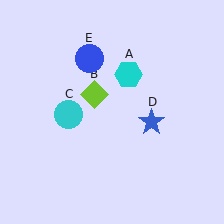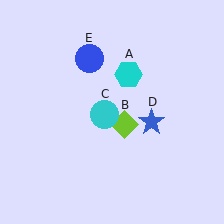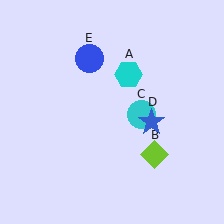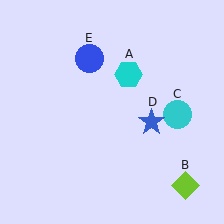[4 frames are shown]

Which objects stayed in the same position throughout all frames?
Cyan hexagon (object A) and blue star (object D) and blue circle (object E) remained stationary.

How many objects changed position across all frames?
2 objects changed position: lime diamond (object B), cyan circle (object C).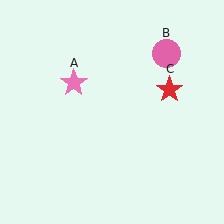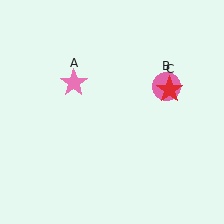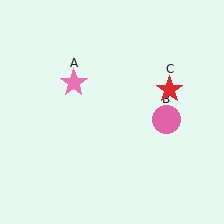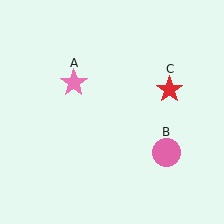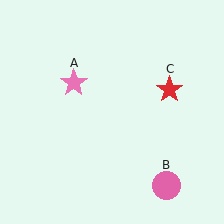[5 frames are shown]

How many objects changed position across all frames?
1 object changed position: pink circle (object B).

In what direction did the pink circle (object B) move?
The pink circle (object B) moved down.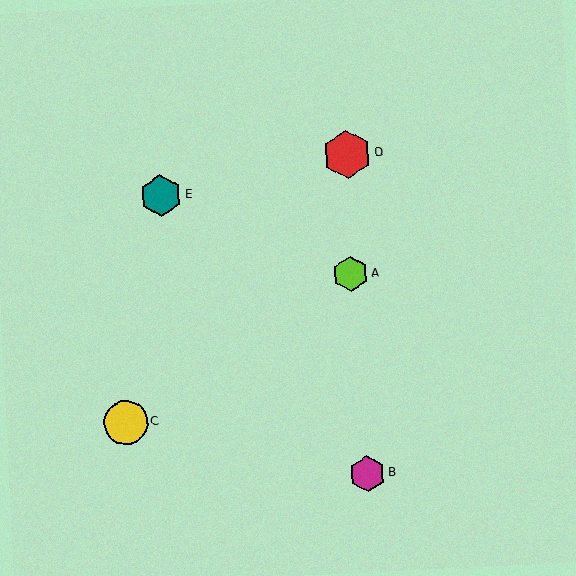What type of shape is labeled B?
Shape B is a magenta hexagon.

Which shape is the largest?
The red hexagon (labeled D) is the largest.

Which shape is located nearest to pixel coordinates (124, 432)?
The yellow circle (labeled C) at (126, 422) is nearest to that location.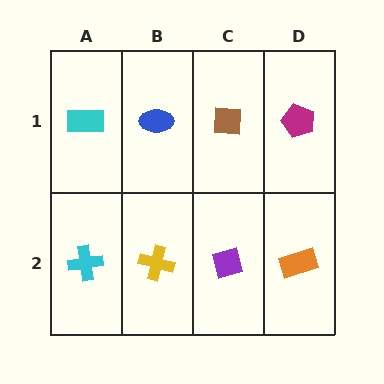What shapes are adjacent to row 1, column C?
A purple diamond (row 2, column C), a blue ellipse (row 1, column B), a magenta pentagon (row 1, column D).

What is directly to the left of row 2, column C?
A yellow cross.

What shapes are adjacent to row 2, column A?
A cyan rectangle (row 1, column A), a yellow cross (row 2, column B).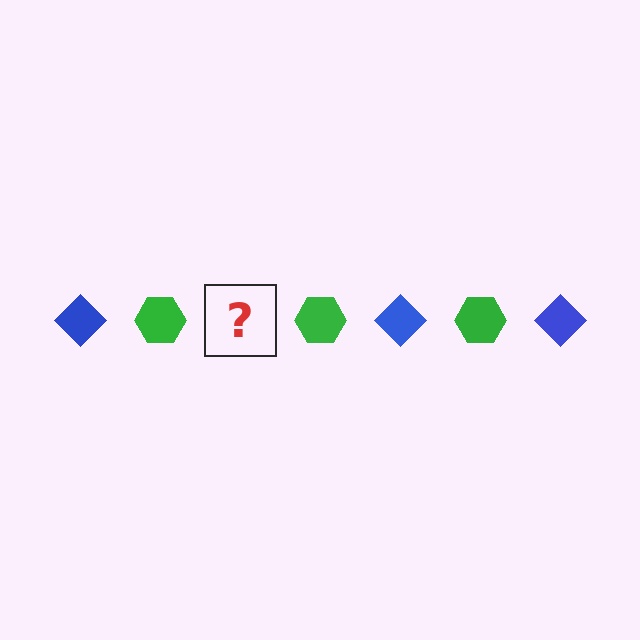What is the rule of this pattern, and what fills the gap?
The rule is that the pattern alternates between blue diamond and green hexagon. The gap should be filled with a blue diamond.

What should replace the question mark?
The question mark should be replaced with a blue diamond.